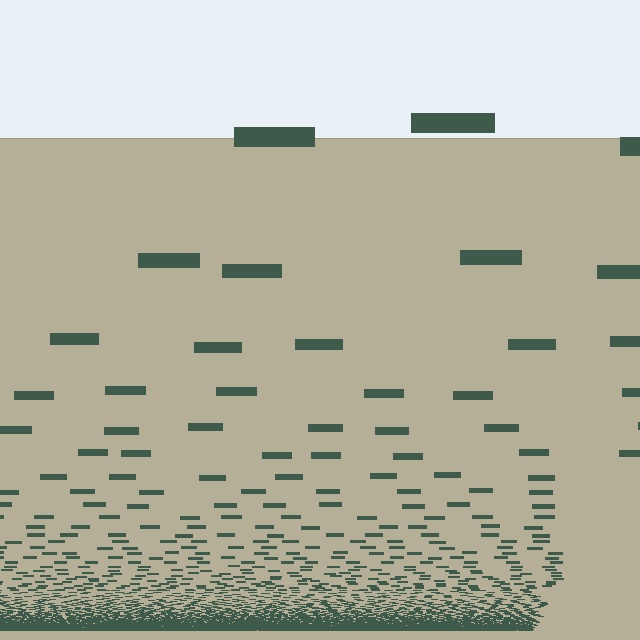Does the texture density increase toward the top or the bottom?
Density increases toward the bottom.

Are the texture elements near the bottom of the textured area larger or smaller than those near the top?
Smaller. The gradient is inverted — elements near the bottom are smaller and denser.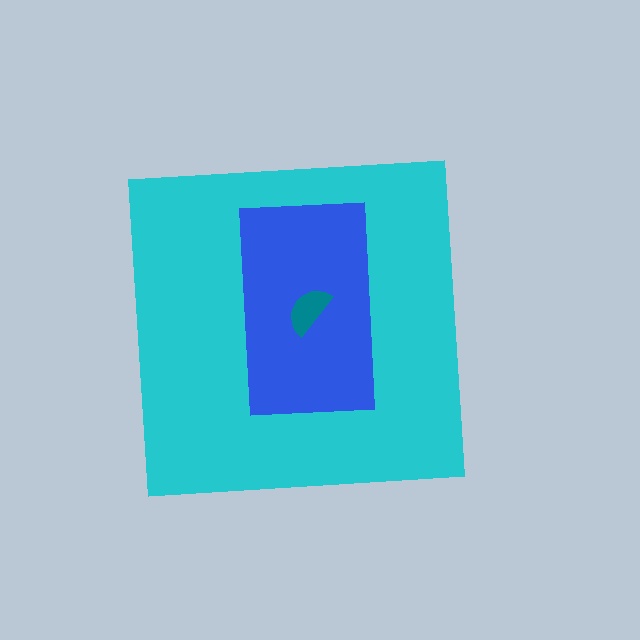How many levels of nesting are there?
3.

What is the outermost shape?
The cyan square.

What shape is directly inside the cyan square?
The blue rectangle.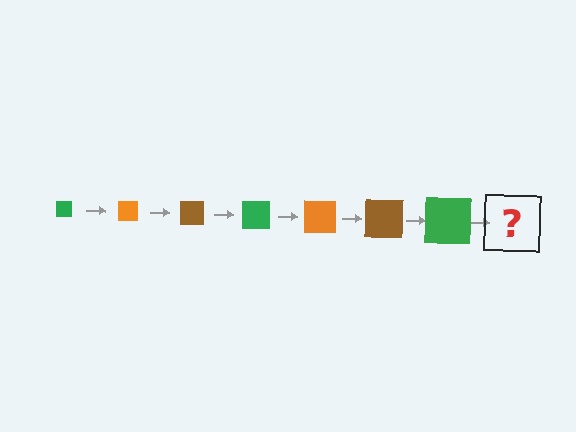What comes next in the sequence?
The next element should be an orange square, larger than the previous one.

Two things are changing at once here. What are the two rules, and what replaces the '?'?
The two rules are that the square grows larger each step and the color cycles through green, orange, and brown. The '?' should be an orange square, larger than the previous one.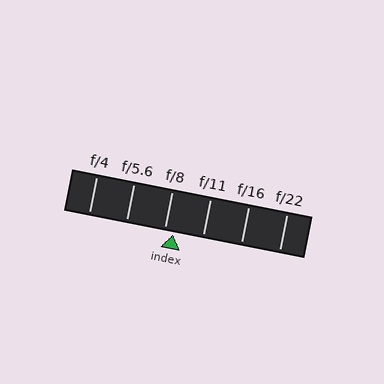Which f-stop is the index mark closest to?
The index mark is closest to f/8.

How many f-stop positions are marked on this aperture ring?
There are 6 f-stop positions marked.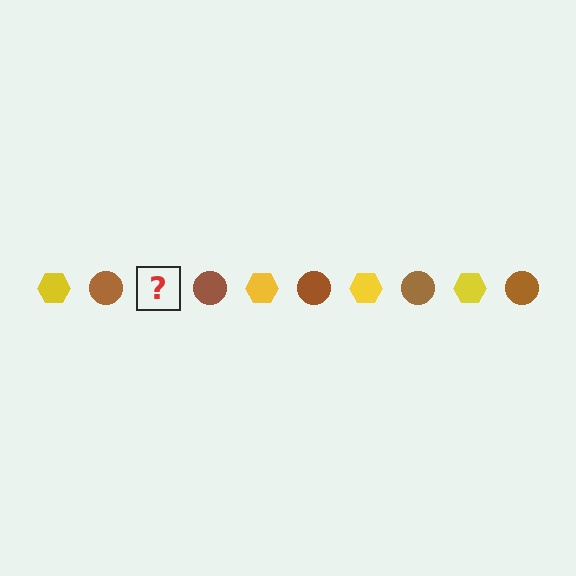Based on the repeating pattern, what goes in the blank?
The blank should be a yellow hexagon.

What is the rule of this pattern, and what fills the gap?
The rule is that the pattern alternates between yellow hexagon and brown circle. The gap should be filled with a yellow hexagon.